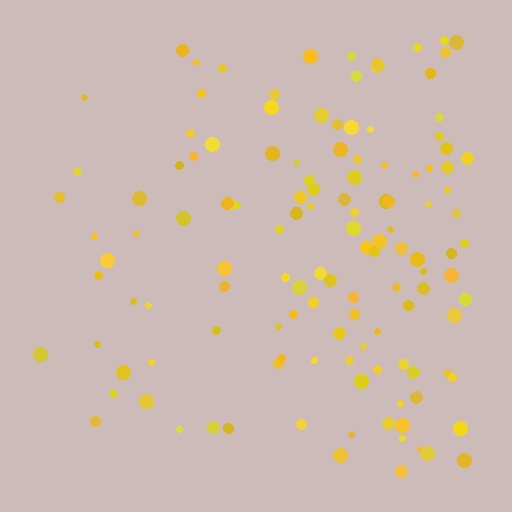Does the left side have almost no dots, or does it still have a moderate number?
Still a moderate number, just noticeably fewer than the right.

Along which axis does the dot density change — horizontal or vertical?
Horizontal.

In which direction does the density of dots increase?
From left to right, with the right side densest.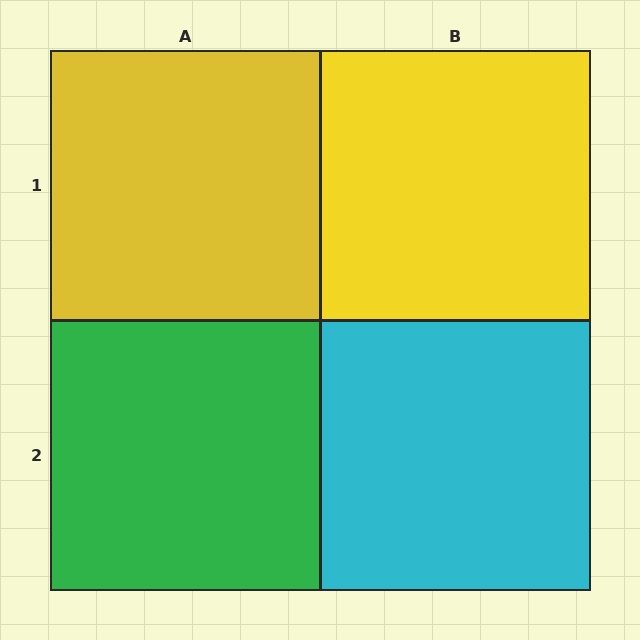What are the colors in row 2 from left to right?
Green, cyan.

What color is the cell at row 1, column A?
Yellow.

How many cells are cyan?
1 cell is cyan.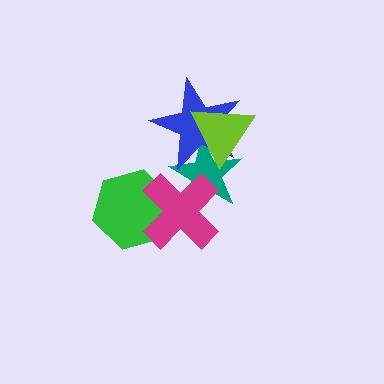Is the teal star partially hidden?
Yes, it is partially covered by another shape.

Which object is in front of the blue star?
The lime triangle is in front of the blue star.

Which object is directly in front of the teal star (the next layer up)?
The blue star is directly in front of the teal star.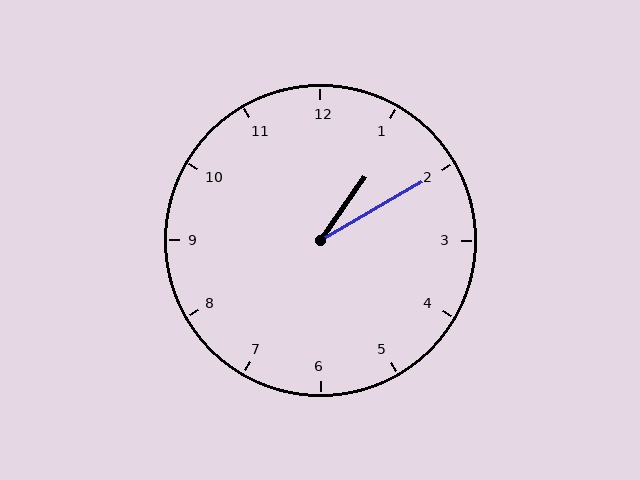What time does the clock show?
1:10.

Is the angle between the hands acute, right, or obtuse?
It is acute.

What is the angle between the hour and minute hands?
Approximately 25 degrees.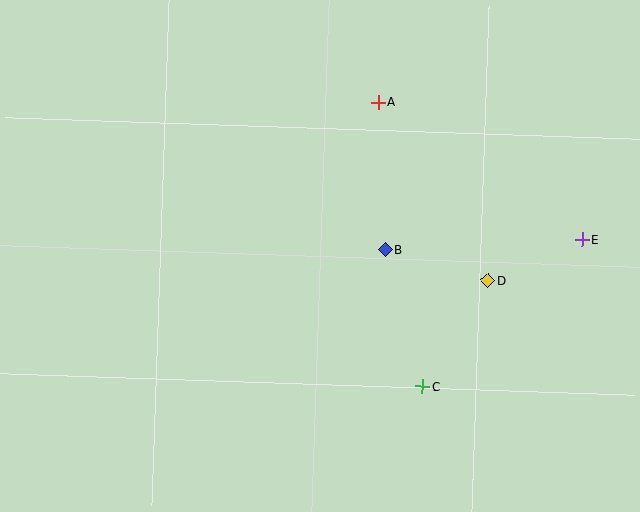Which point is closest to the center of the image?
Point B at (385, 249) is closest to the center.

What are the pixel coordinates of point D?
Point D is at (488, 281).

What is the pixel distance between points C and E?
The distance between C and E is 217 pixels.